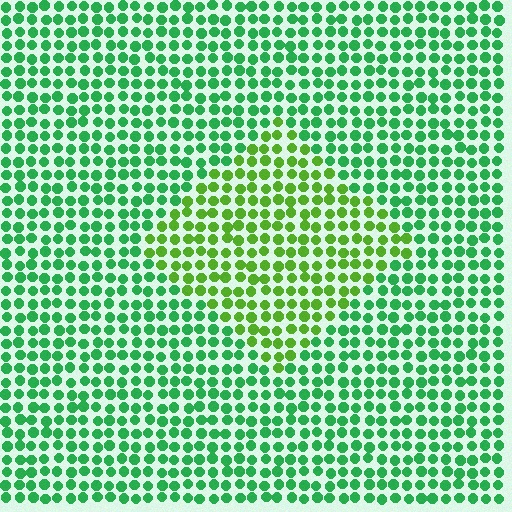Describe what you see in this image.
The image is filled with small green elements in a uniform arrangement. A diamond-shaped region is visible where the elements are tinted to a slightly different hue, forming a subtle color boundary.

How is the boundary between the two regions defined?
The boundary is defined purely by a slight shift in hue (about 37 degrees). Spacing, size, and orientation are identical on both sides.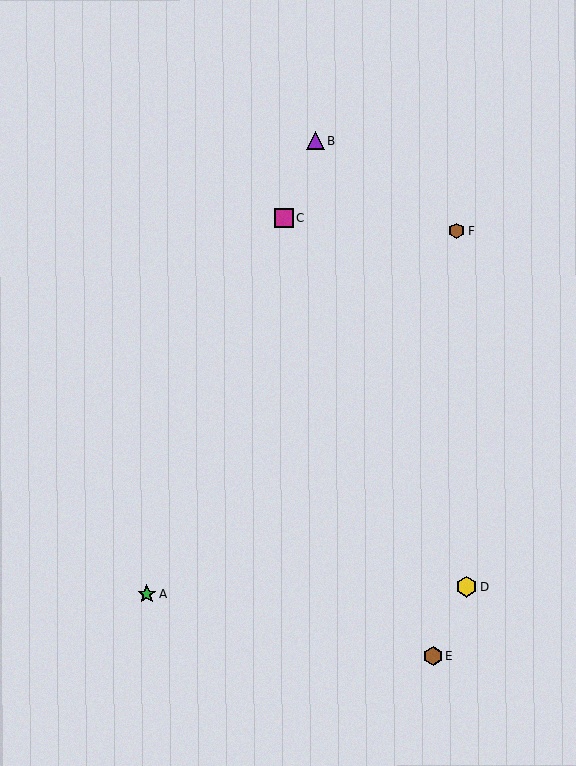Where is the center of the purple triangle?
The center of the purple triangle is at (315, 141).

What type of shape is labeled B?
Shape B is a purple triangle.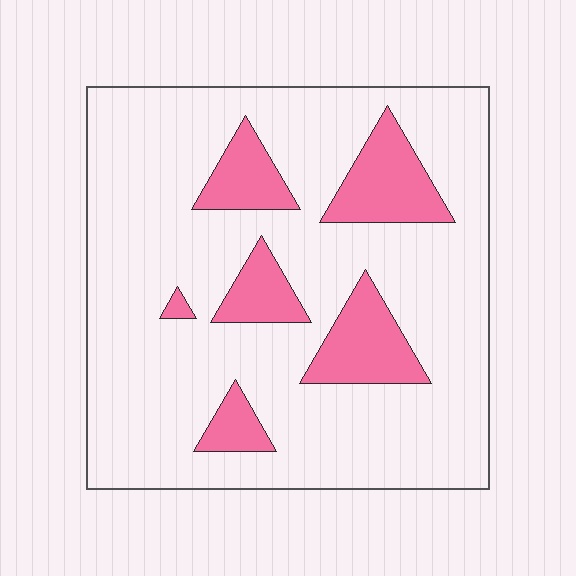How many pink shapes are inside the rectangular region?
6.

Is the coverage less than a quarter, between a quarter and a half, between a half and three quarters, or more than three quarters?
Less than a quarter.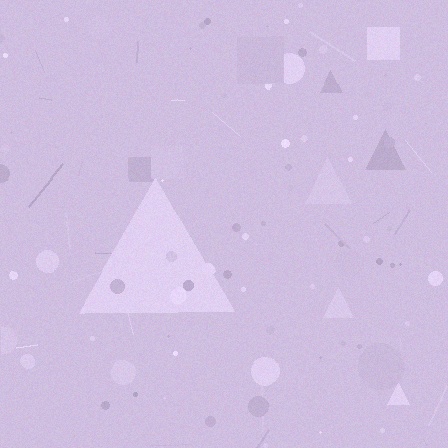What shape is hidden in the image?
A triangle is hidden in the image.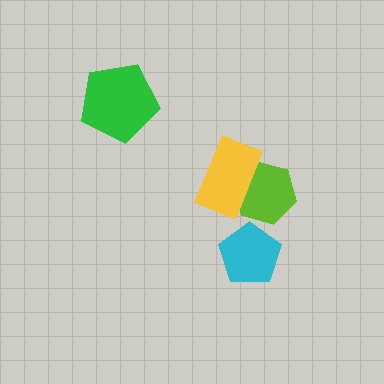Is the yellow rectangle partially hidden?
No, no other shape covers it.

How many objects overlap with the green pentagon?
0 objects overlap with the green pentagon.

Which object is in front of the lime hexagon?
The yellow rectangle is in front of the lime hexagon.